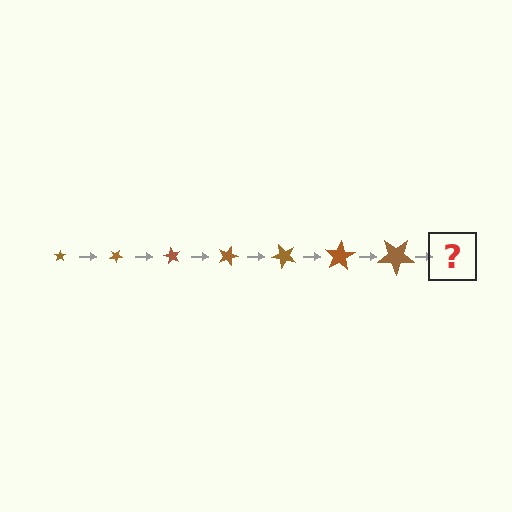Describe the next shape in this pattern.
It should be a star, larger than the previous one and rotated 210 degrees from the start.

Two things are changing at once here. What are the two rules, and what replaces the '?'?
The two rules are that the star grows larger each step and it rotates 30 degrees each step. The '?' should be a star, larger than the previous one and rotated 210 degrees from the start.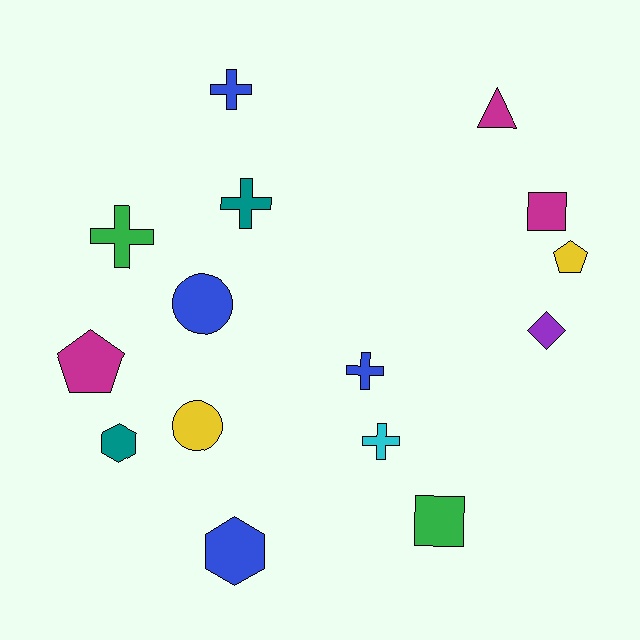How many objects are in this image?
There are 15 objects.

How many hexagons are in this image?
There are 2 hexagons.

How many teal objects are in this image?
There are 2 teal objects.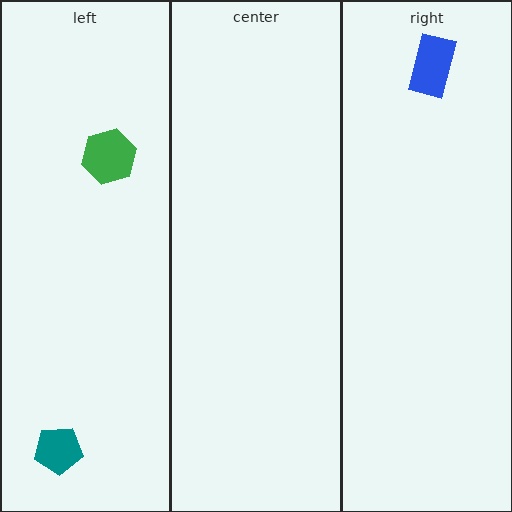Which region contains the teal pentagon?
The left region.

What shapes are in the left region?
The teal pentagon, the green hexagon.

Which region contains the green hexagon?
The left region.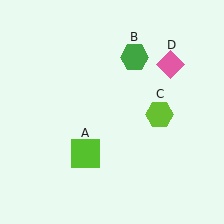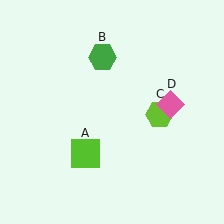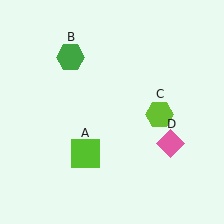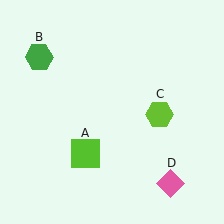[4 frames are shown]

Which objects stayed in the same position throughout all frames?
Lime square (object A) and lime hexagon (object C) remained stationary.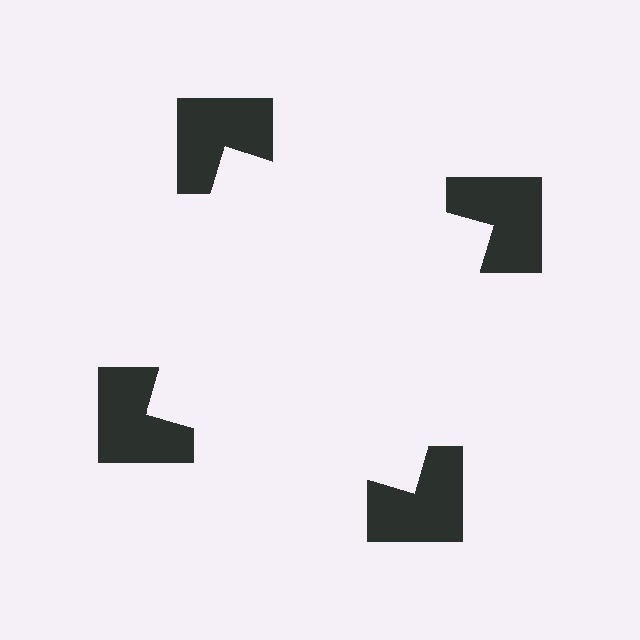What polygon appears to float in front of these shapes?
An illusory square — its edges are inferred from the aligned wedge cuts in the notched squares, not physically drawn.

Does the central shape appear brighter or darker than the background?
It typically appears slightly brighter than the background, even though no actual brightness change is drawn.